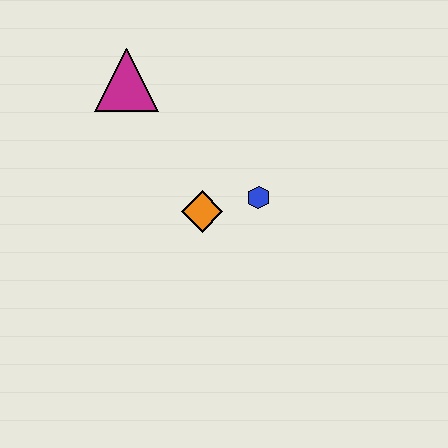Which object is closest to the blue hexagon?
The orange diamond is closest to the blue hexagon.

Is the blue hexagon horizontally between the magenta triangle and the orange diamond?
No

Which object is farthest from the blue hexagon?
The magenta triangle is farthest from the blue hexagon.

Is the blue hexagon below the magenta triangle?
Yes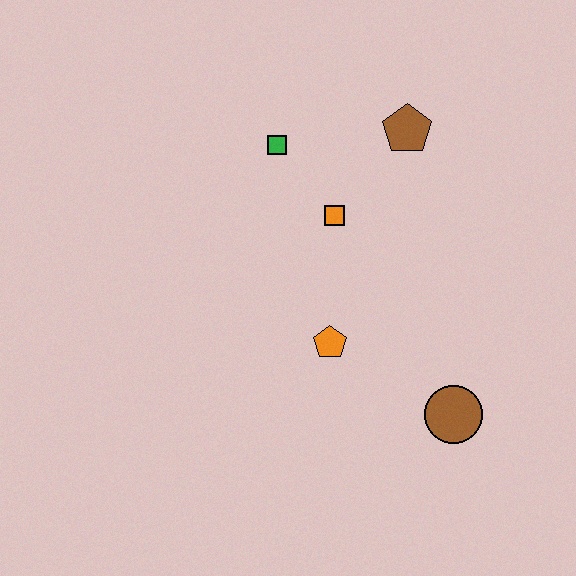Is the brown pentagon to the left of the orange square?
No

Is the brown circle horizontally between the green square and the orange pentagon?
No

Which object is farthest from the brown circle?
The green square is farthest from the brown circle.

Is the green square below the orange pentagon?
No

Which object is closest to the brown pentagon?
The orange square is closest to the brown pentagon.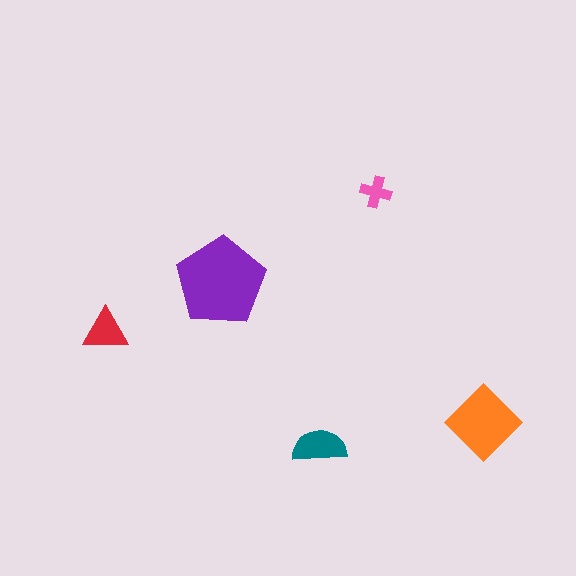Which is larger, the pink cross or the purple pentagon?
The purple pentagon.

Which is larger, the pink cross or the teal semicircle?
The teal semicircle.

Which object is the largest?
The purple pentagon.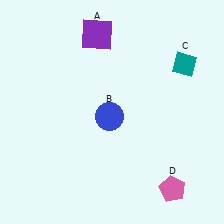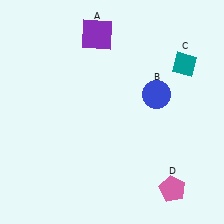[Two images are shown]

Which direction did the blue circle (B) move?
The blue circle (B) moved right.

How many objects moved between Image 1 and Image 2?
1 object moved between the two images.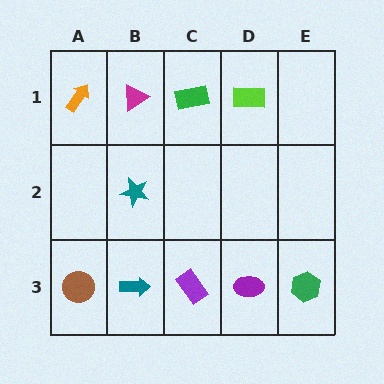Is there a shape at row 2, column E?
No, that cell is empty.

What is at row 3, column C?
A purple rectangle.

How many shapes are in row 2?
1 shape.